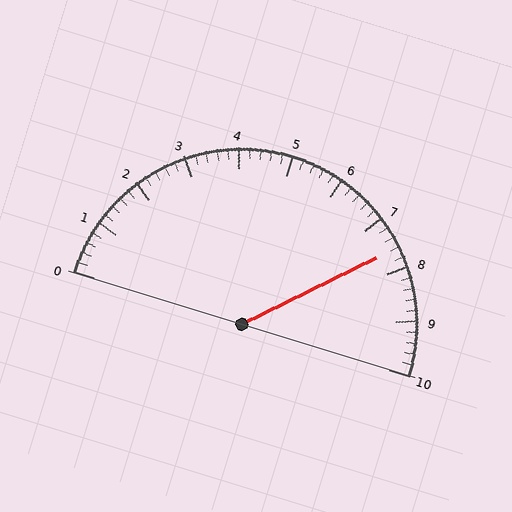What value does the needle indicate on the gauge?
The needle indicates approximately 7.6.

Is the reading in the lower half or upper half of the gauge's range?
The reading is in the upper half of the range (0 to 10).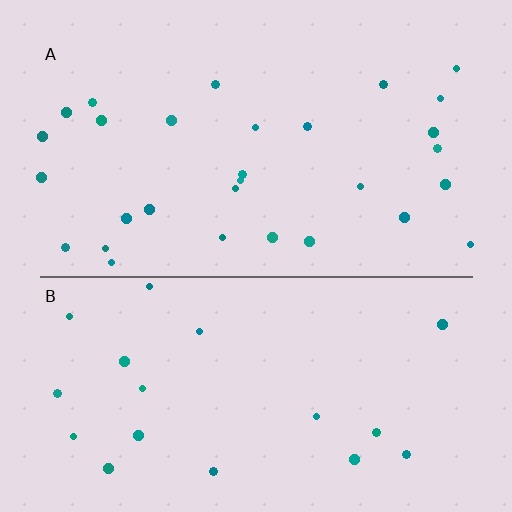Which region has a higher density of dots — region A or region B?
A (the top).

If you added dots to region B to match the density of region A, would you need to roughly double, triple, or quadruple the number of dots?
Approximately double.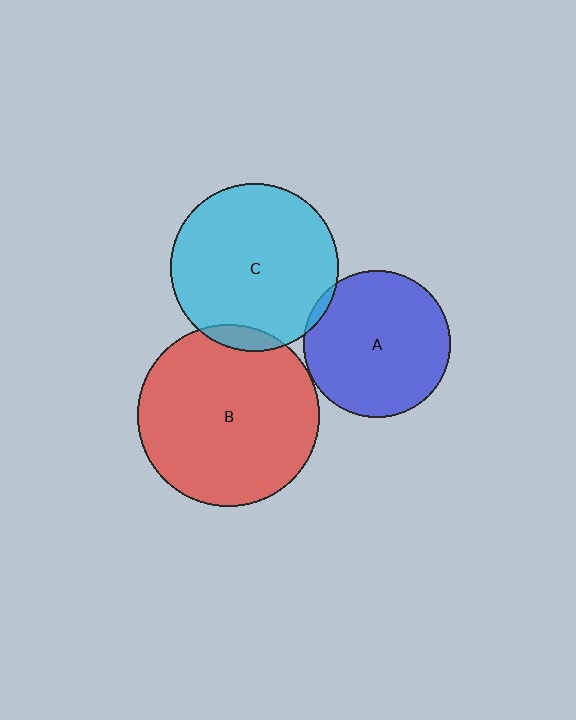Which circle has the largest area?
Circle B (red).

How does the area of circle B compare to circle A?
Approximately 1.5 times.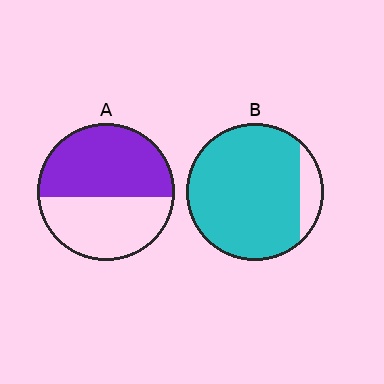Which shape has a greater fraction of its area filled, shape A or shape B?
Shape B.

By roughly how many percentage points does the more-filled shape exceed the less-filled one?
By roughly 35 percentage points (B over A).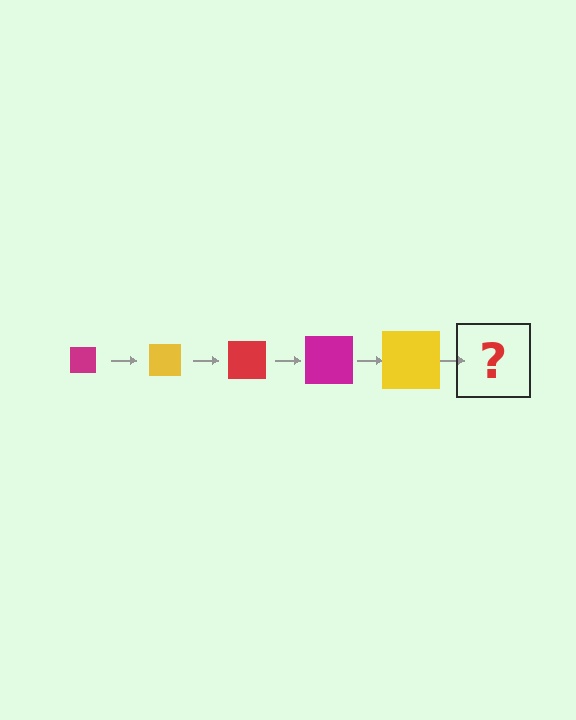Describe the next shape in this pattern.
It should be a red square, larger than the previous one.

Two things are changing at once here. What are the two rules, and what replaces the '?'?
The two rules are that the square grows larger each step and the color cycles through magenta, yellow, and red. The '?' should be a red square, larger than the previous one.